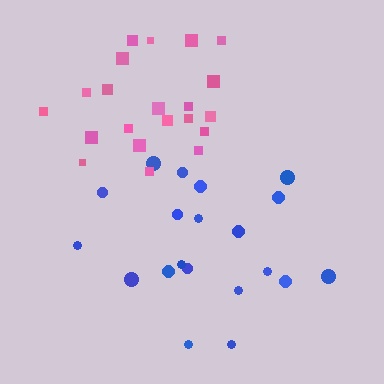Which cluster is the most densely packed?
Pink.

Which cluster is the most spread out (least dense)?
Blue.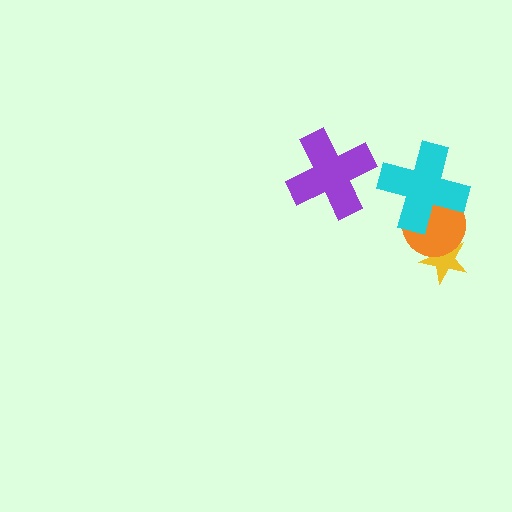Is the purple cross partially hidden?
No, no other shape covers it.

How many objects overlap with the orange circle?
2 objects overlap with the orange circle.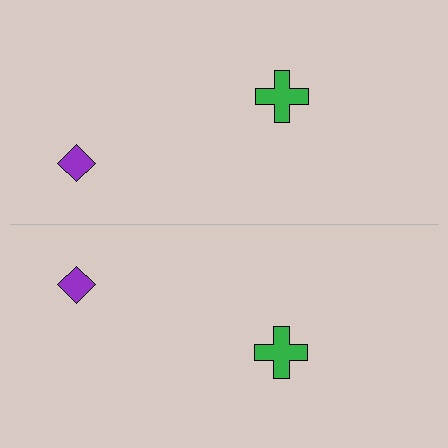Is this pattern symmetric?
Yes, this pattern has bilateral (reflection) symmetry.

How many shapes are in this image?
There are 4 shapes in this image.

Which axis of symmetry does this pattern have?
The pattern has a horizontal axis of symmetry running through the center of the image.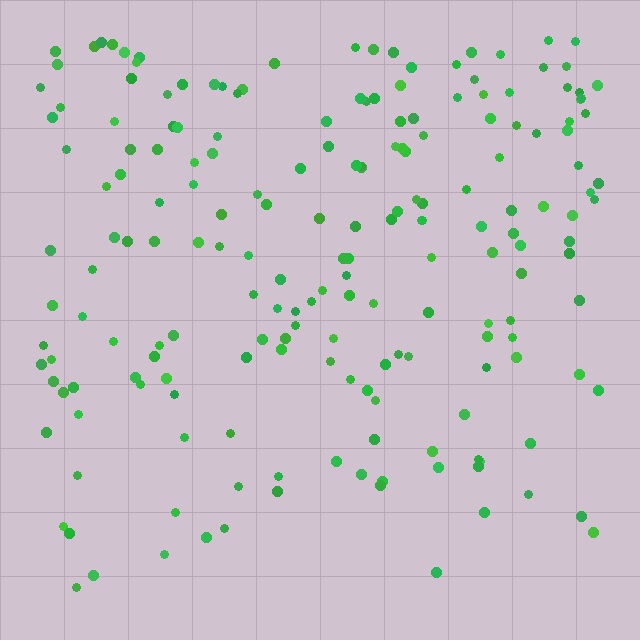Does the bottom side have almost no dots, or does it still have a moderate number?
Still a moderate number, just noticeably fewer than the top.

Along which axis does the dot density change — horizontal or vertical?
Vertical.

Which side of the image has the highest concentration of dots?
The top.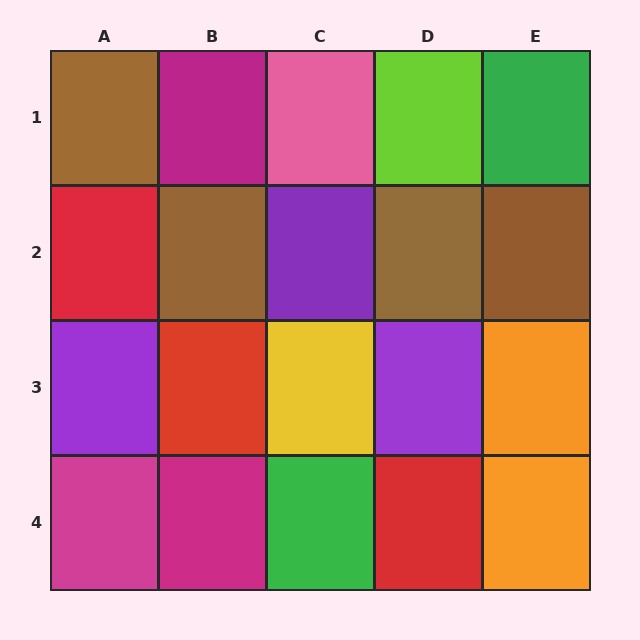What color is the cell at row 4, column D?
Red.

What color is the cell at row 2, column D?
Brown.